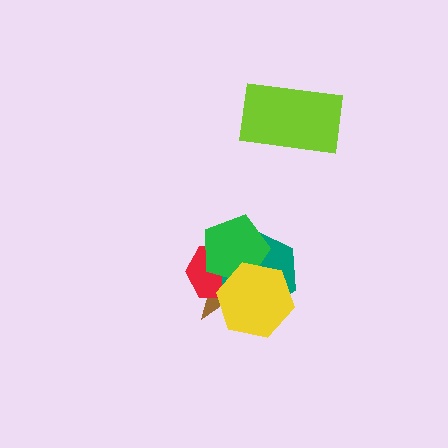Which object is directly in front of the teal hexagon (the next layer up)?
The green pentagon is directly in front of the teal hexagon.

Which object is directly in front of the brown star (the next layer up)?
The red hexagon is directly in front of the brown star.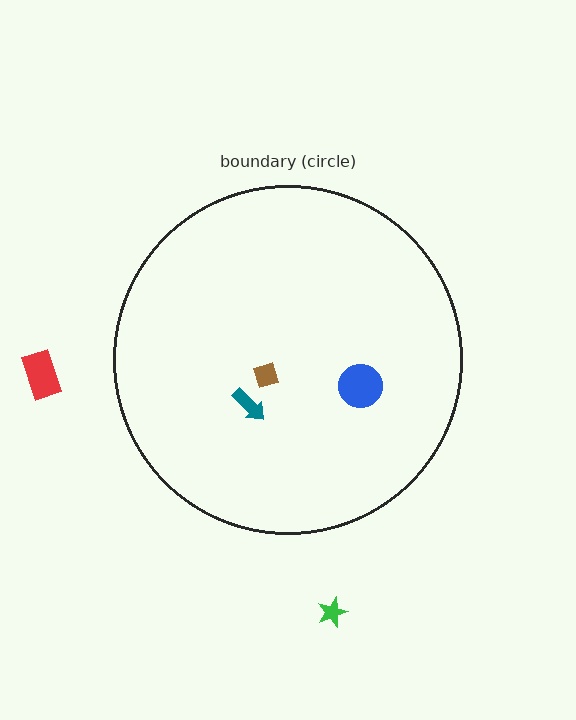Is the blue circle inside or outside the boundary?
Inside.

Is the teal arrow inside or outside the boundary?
Inside.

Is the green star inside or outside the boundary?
Outside.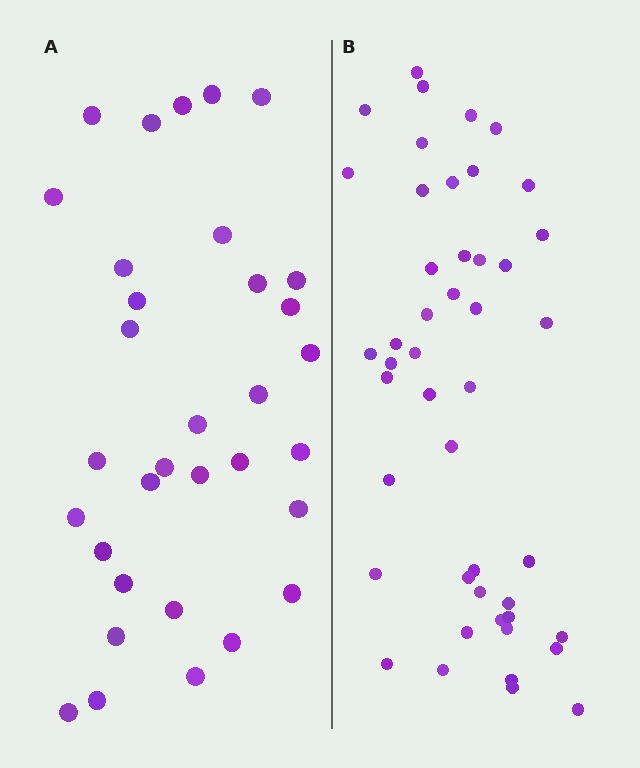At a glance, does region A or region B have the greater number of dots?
Region B (the right region) has more dots.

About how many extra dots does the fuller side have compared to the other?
Region B has approximately 15 more dots than region A.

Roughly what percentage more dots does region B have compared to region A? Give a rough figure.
About 40% more.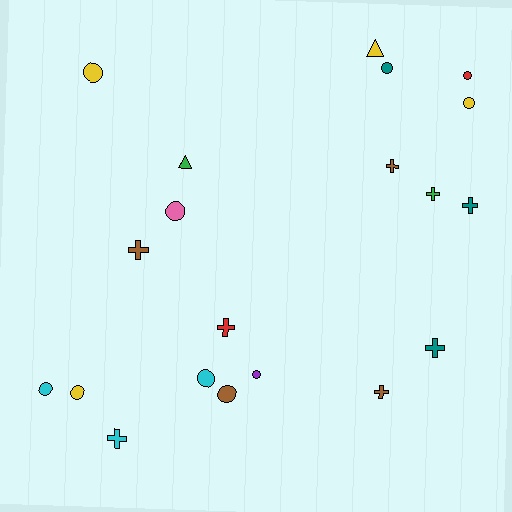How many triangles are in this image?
There are 2 triangles.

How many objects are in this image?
There are 20 objects.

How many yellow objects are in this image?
There are 4 yellow objects.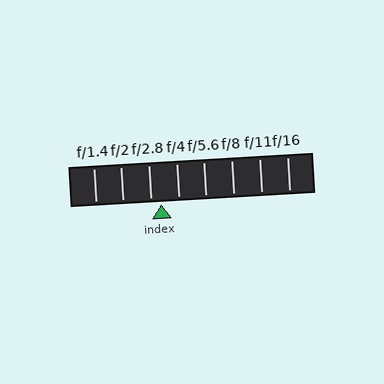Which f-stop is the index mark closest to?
The index mark is closest to f/2.8.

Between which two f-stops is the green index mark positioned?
The index mark is between f/2.8 and f/4.